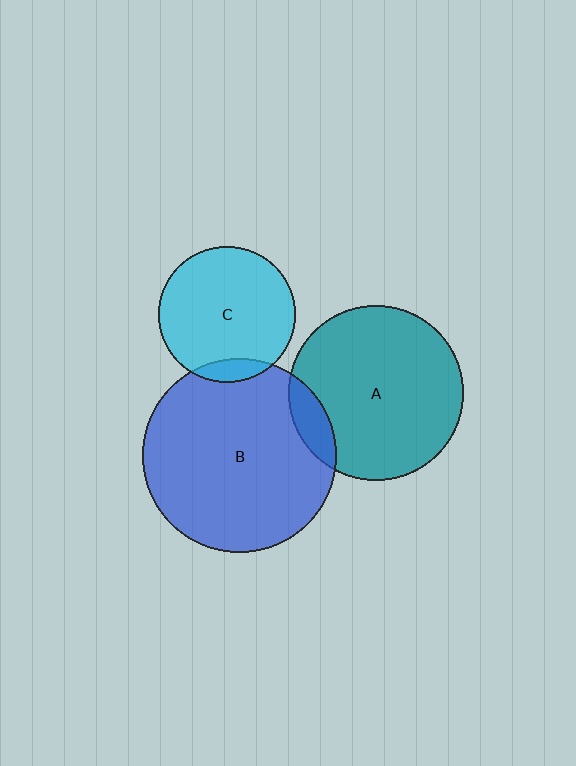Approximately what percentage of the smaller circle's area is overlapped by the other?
Approximately 10%.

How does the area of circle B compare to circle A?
Approximately 1.2 times.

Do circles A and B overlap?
Yes.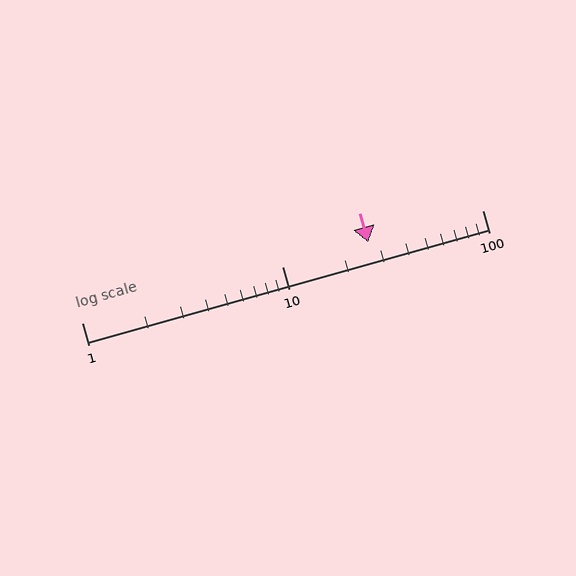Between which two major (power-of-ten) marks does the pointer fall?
The pointer is between 10 and 100.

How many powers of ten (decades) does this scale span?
The scale spans 2 decades, from 1 to 100.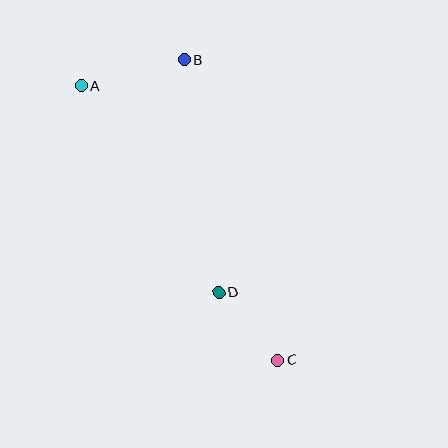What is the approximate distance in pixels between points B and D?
The distance between B and D is approximately 235 pixels.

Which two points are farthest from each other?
Points A and C are farthest from each other.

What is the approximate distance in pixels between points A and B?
The distance between A and B is approximately 106 pixels.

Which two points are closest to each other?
Points C and D are closest to each other.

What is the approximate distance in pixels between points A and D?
The distance between A and D is approximately 248 pixels.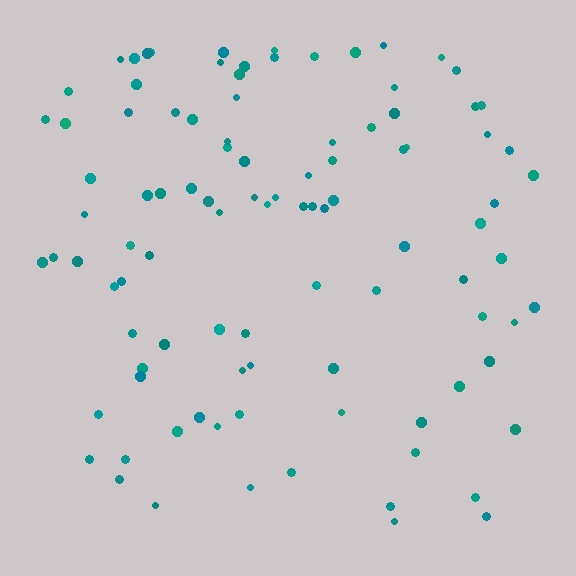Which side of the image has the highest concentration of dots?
The top.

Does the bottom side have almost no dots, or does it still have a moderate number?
Still a moderate number, just noticeably fewer than the top.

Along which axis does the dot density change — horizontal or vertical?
Vertical.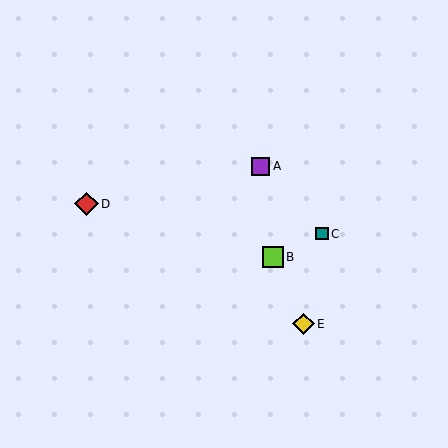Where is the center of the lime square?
The center of the lime square is at (273, 257).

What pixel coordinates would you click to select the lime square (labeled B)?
Click at (273, 257) to select the lime square B.